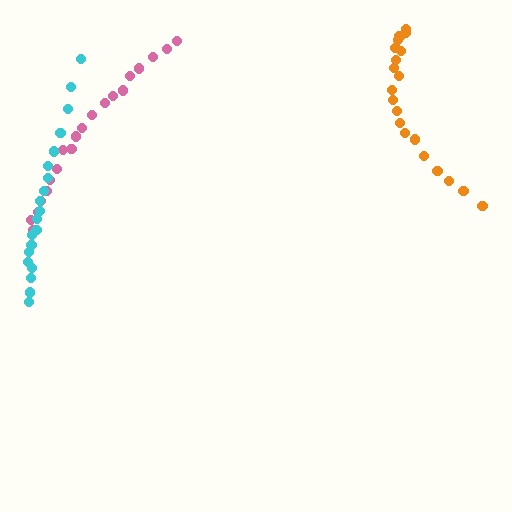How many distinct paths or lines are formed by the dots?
There are 3 distinct paths.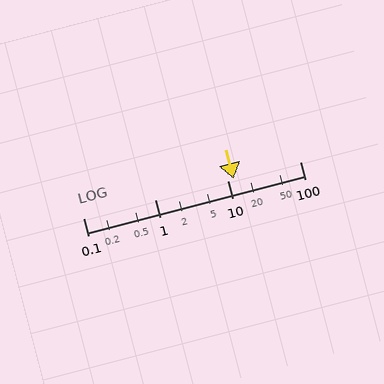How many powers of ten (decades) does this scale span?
The scale spans 3 decades, from 0.1 to 100.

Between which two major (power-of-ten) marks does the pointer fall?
The pointer is between 10 and 100.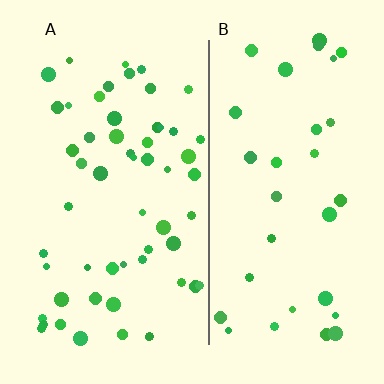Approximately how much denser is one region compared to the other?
Approximately 1.8× — region A over region B.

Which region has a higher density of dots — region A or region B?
A (the left).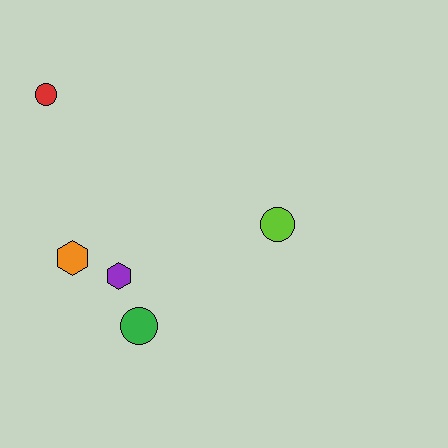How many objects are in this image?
There are 5 objects.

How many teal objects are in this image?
There are no teal objects.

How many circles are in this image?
There are 3 circles.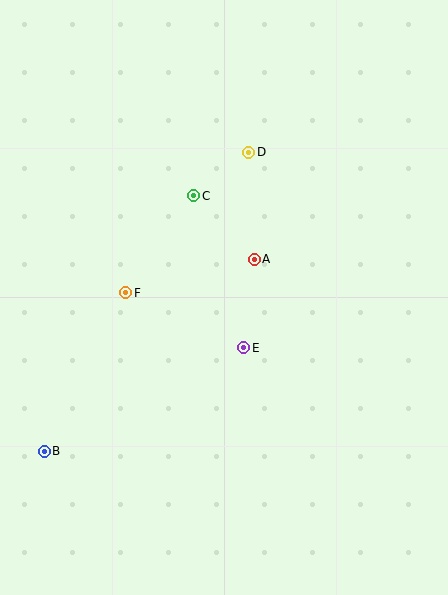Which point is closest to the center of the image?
Point A at (254, 259) is closest to the center.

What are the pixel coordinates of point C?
Point C is at (194, 196).